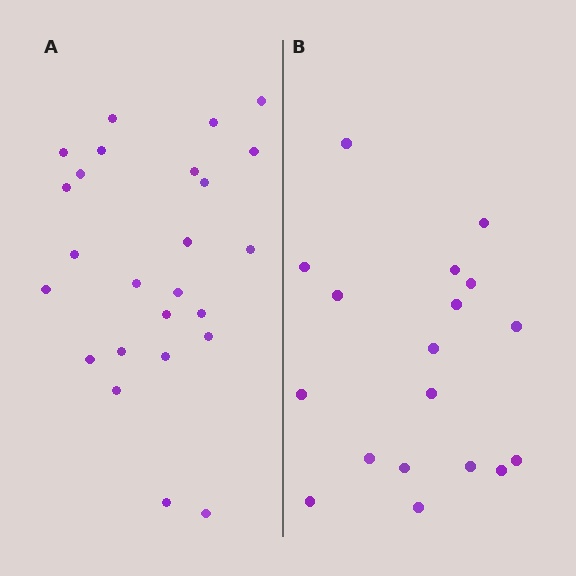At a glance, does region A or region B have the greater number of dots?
Region A (the left region) has more dots.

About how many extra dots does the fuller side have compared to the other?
Region A has roughly 8 or so more dots than region B.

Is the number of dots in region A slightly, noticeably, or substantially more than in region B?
Region A has noticeably more, but not dramatically so. The ratio is roughly 1.4 to 1.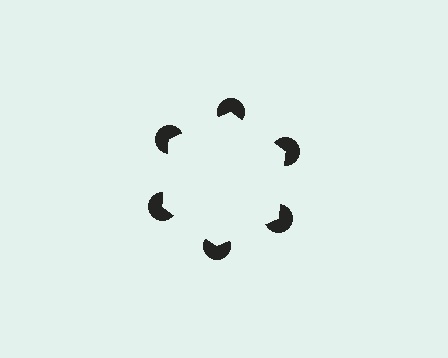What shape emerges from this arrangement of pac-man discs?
An illusory hexagon — its edges are inferred from the aligned wedge cuts in the pac-man discs, not physically drawn.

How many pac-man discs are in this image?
There are 6 — one at each vertex of the illusory hexagon.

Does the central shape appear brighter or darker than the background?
It typically appears slightly brighter than the background, even though no actual brightness change is drawn.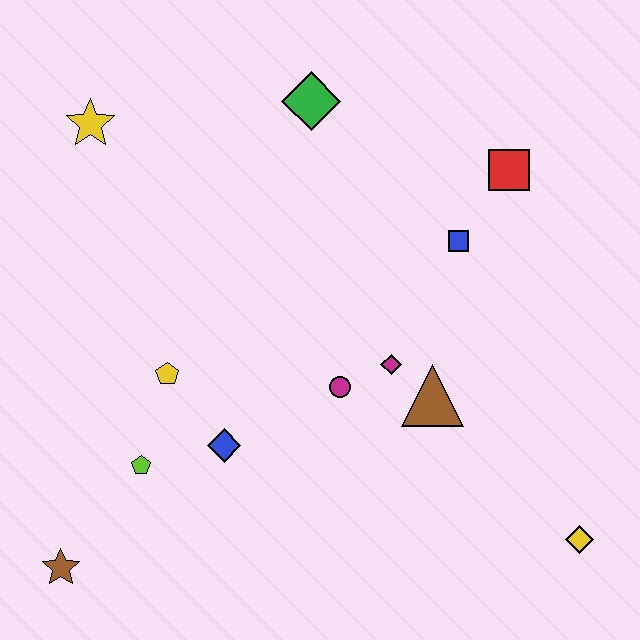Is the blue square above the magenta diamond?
Yes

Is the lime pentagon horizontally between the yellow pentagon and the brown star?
Yes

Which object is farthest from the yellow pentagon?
The yellow diamond is farthest from the yellow pentagon.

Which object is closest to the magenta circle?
The magenta diamond is closest to the magenta circle.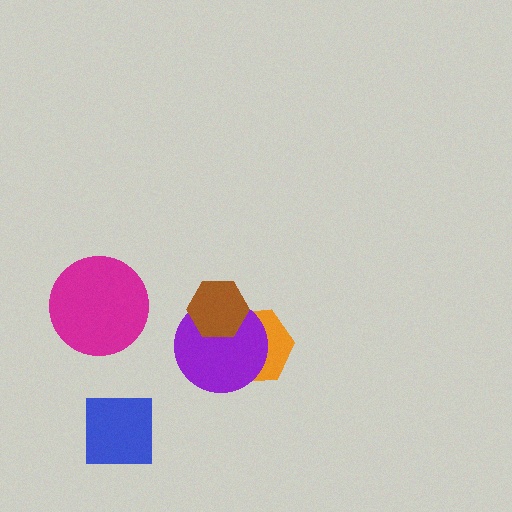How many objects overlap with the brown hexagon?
2 objects overlap with the brown hexagon.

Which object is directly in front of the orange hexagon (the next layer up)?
The purple circle is directly in front of the orange hexagon.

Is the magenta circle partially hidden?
No, no other shape covers it.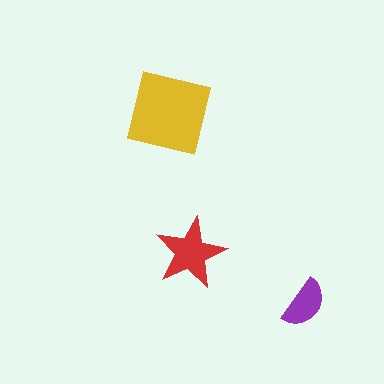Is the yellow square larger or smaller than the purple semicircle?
Larger.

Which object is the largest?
The yellow square.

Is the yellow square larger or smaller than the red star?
Larger.